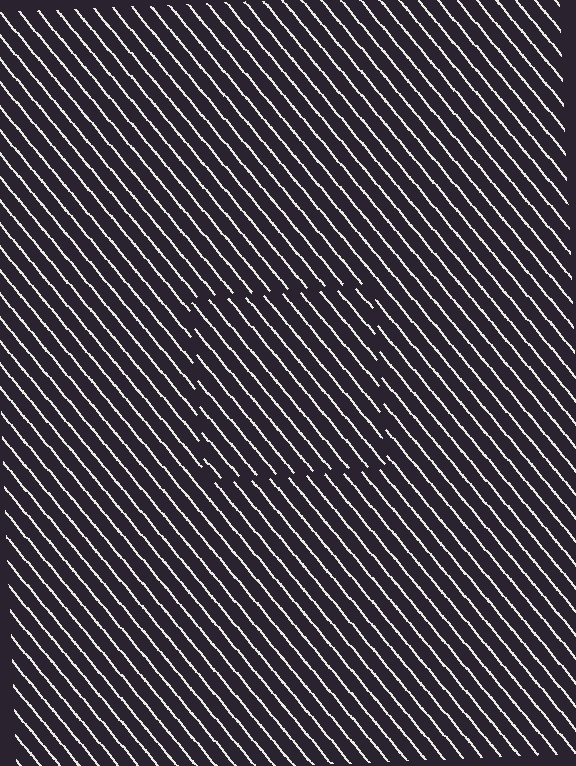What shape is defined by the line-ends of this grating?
An illusory square. The interior of the shape contains the same grating, shifted by half a period — the contour is defined by the phase discontinuity where line-ends from the inner and outer gratings abut.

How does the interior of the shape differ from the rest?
The interior of the shape contains the same grating, shifted by half a period — the contour is defined by the phase discontinuity where line-ends from the inner and outer gratings abut.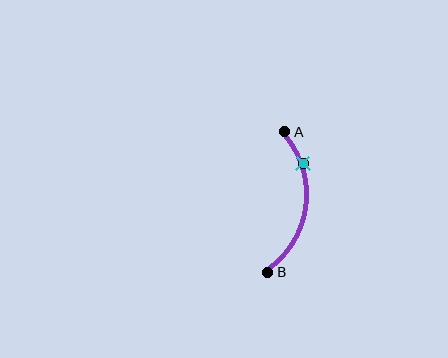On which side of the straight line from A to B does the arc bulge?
The arc bulges to the right of the straight line connecting A and B.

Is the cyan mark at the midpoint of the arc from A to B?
No. The cyan mark lies on the arc but is closer to endpoint A. The arc midpoint would be at the point on the curve equidistant along the arc from both A and B.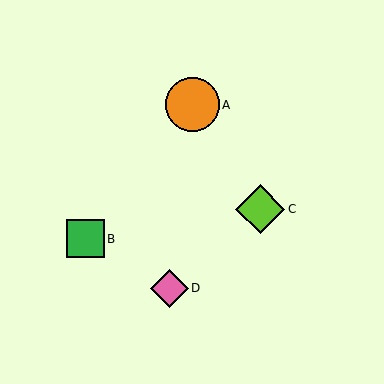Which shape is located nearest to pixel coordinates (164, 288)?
The pink diamond (labeled D) at (169, 288) is nearest to that location.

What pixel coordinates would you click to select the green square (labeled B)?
Click at (85, 239) to select the green square B.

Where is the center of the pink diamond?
The center of the pink diamond is at (169, 288).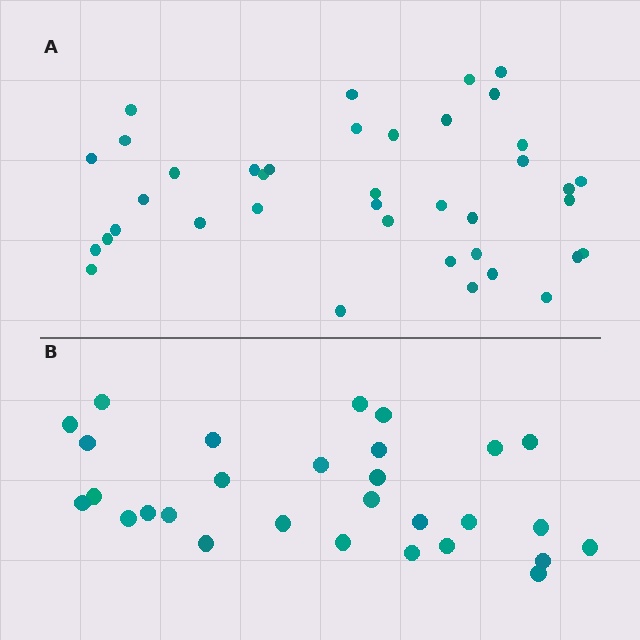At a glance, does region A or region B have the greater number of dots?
Region A (the top region) has more dots.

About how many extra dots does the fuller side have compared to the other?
Region A has roughly 10 or so more dots than region B.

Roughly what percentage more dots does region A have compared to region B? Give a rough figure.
About 35% more.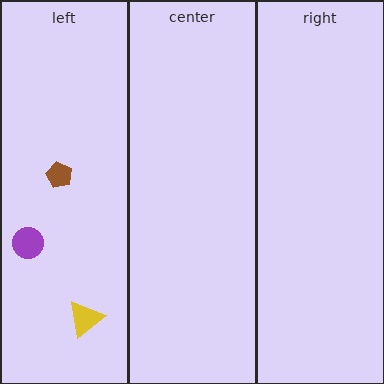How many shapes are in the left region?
3.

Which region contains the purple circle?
The left region.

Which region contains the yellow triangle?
The left region.